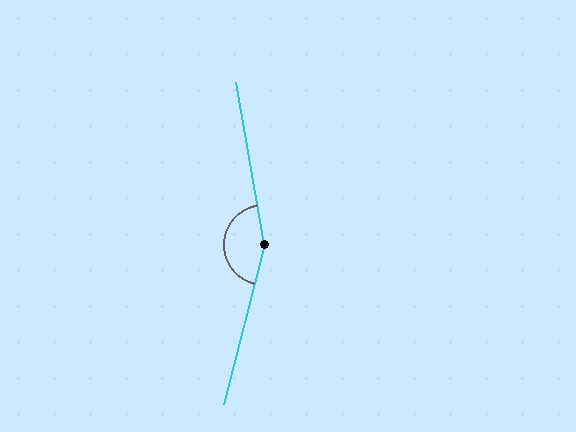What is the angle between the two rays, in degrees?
Approximately 156 degrees.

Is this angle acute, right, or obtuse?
It is obtuse.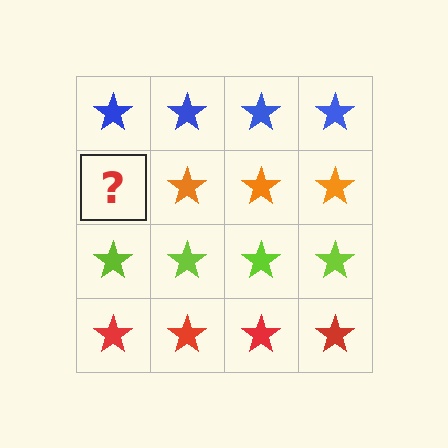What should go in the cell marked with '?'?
The missing cell should contain an orange star.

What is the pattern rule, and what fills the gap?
The rule is that each row has a consistent color. The gap should be filled with an orange star.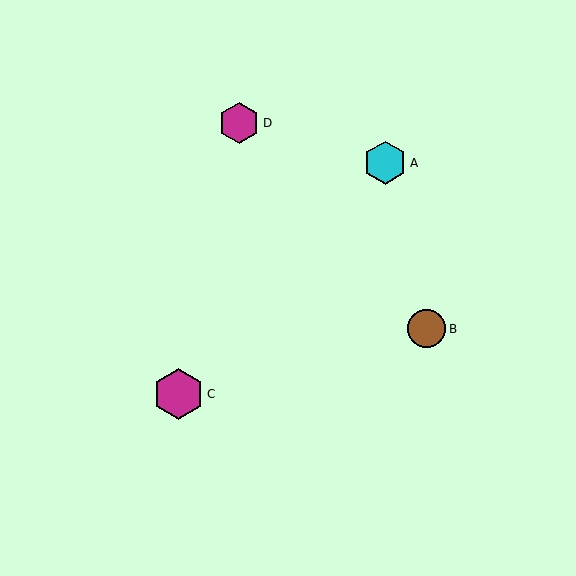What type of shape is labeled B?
Shape B is a brown circle.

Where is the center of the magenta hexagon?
The center of the magenta hexagon is at (179, 394).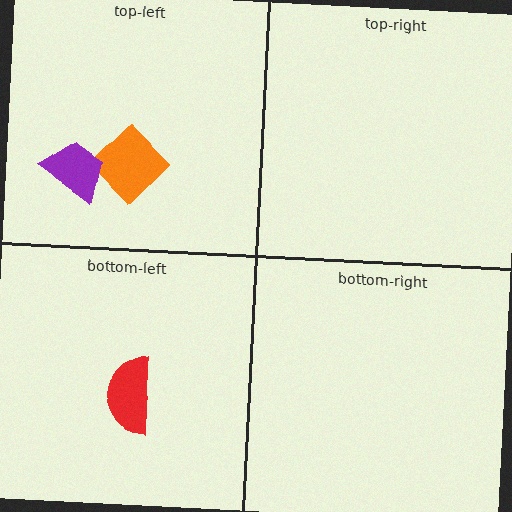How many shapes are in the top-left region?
2.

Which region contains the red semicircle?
The bottom-left region.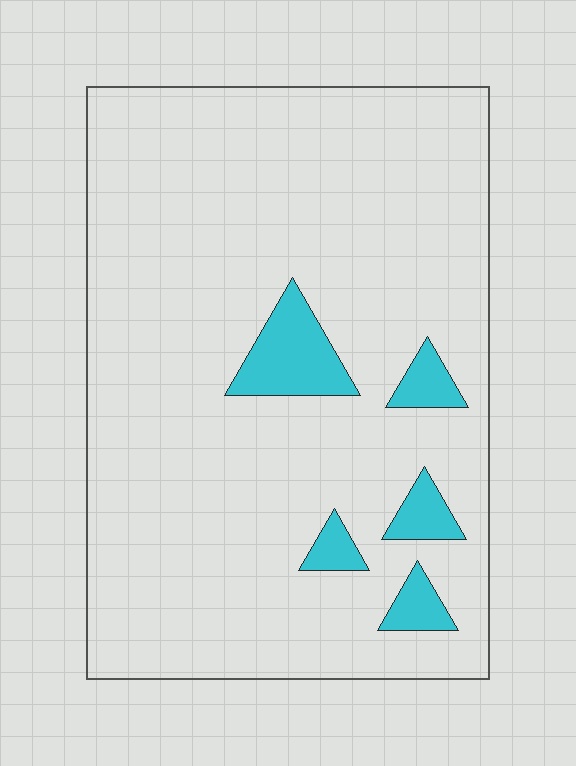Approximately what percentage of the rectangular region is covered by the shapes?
Approximately 10%.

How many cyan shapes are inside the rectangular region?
5.